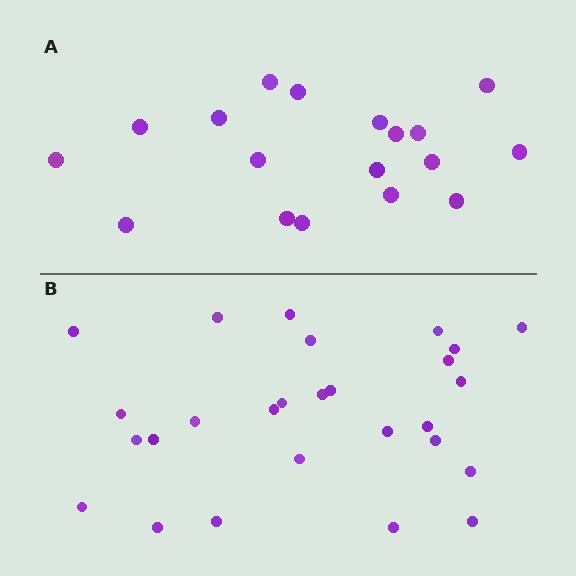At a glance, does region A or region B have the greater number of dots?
Region B (the bottom region) has more dots.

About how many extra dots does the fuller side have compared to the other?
Region B has roughly 8 or so more dots than region A.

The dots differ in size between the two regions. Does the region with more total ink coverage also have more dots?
No. Region A has more total ink coverage because its dots are larger, but region B actually contains more individual dots. Total area can be misleading — the number of items is what matters here.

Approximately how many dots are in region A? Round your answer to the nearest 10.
About 20 dots. (The exact count is 18, which rounds to 20.)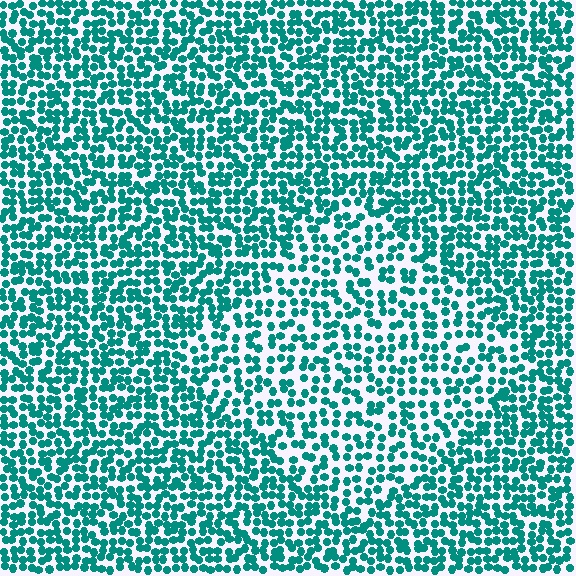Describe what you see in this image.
The image contains small teal elements arranged at two different densities. A diamond-shaped region is visible where the elements are less densely packed than the surrounding area.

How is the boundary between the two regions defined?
The boundary is defined by a change in element density (approximately 1.5x ratio). All elements are the same color, size, and shape.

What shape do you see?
I see a diamond.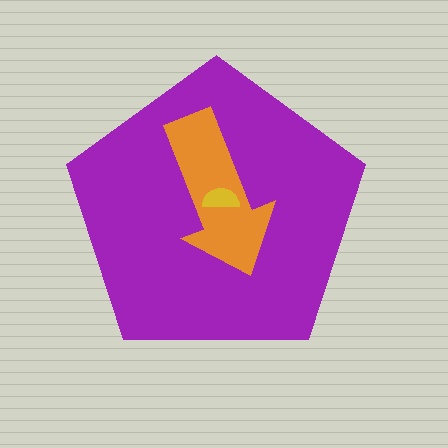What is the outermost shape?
The purple pentagon.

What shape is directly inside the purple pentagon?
The orange arrow.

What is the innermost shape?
The yellow semicircle.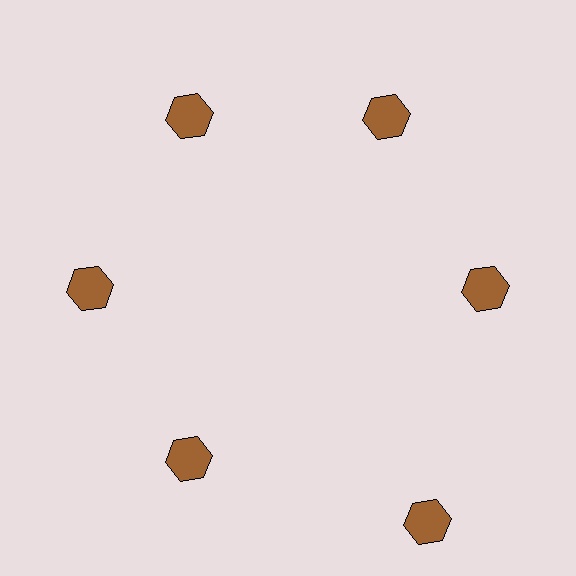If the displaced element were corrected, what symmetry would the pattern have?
It would have 6-fold rotational symmetry — the pattern would map onto itself every 60 degrees.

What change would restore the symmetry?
The symmetry would be restored by moving it inward, back onto the ring so that all 6 hexagons sit at equal angles and equal distance from the center.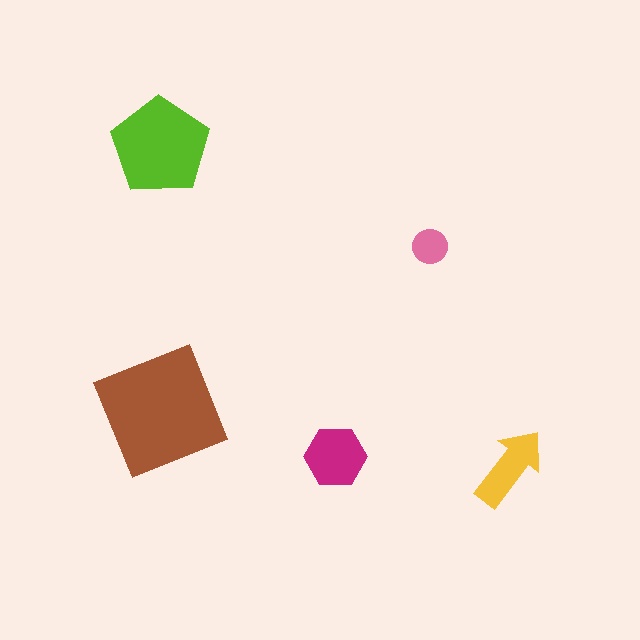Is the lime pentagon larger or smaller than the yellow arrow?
Larger.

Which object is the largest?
The brown square.